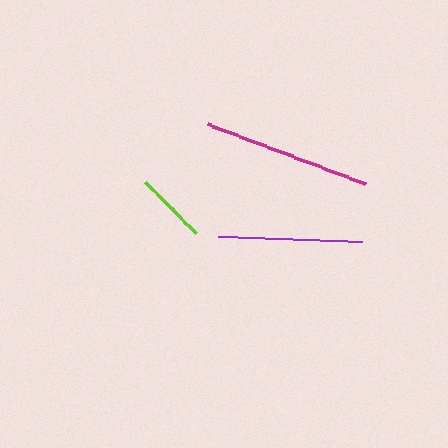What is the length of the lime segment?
The lime segment is approximately 72 pixels long.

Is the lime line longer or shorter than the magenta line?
The magenta line is longer than the lime line.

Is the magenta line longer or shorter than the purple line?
The magenta line is longer than the purple line.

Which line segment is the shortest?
The lime line is the shortest at approximately 72 pixels.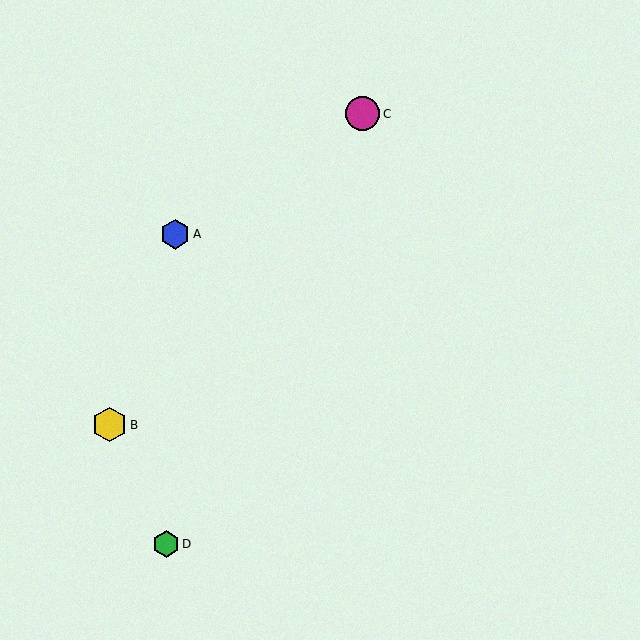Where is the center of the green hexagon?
The center of the green hexagon is at (166, 544).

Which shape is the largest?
The yellow hexagon (labeled B) is the largest.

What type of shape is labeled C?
Shape C is a magenta circle.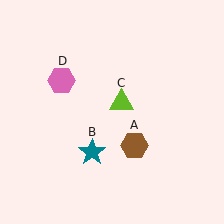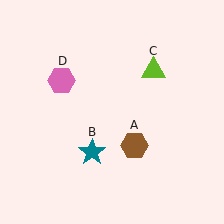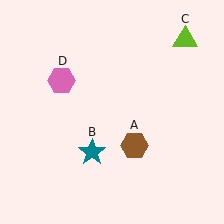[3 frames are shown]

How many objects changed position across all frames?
1 object changed position: lime triangle (object C).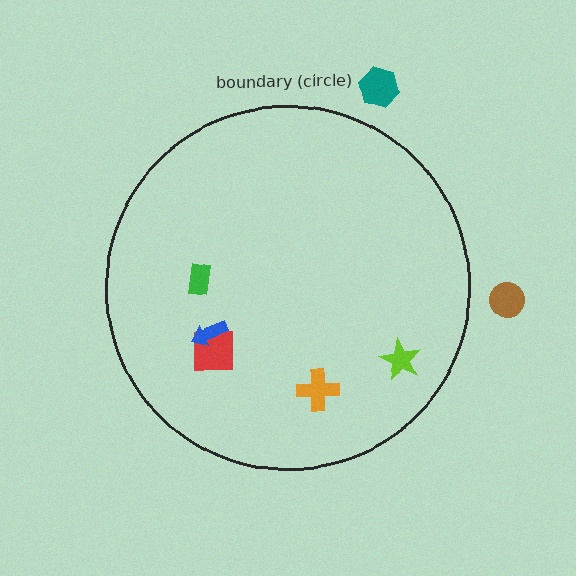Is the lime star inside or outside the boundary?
Inside.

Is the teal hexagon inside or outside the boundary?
Outside.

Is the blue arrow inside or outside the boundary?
Inside.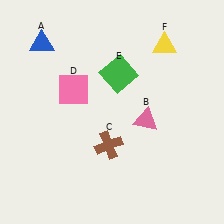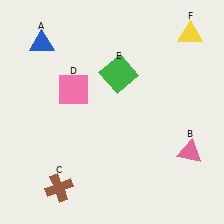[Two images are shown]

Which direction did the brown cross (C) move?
The brown cross (C) moved left.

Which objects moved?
The objects that moved are: the pink triangle (B), the brown cross (C), the yellow triangle (F).